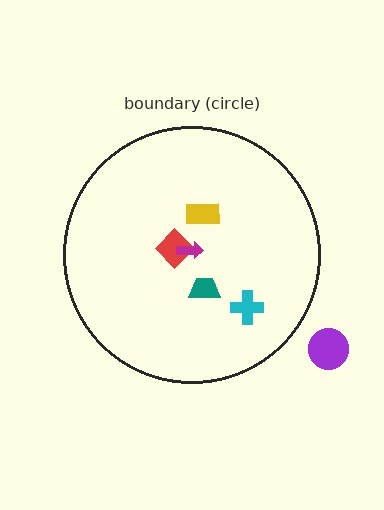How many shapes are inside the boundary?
5 inside, 1 outside.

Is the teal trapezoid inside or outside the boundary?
Inside.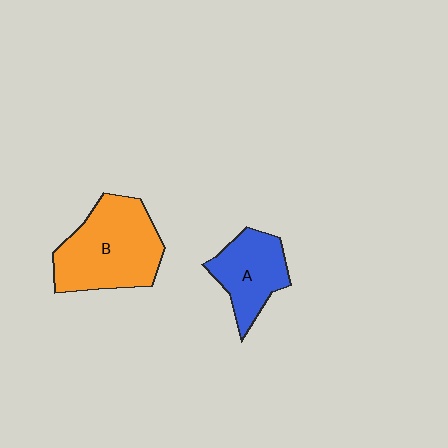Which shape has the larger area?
Shape B (orange).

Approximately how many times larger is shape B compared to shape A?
Approximately 1.6 times.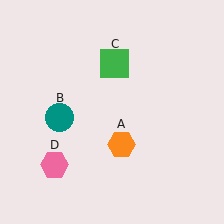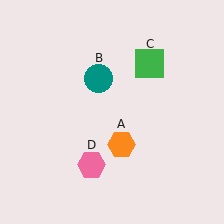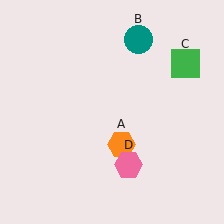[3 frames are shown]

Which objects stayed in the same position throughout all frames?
Orange hexagon (object A) remained stationary.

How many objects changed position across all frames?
3 objects changed position: teal circle (object B), green square (object C), pink hexagon (object D).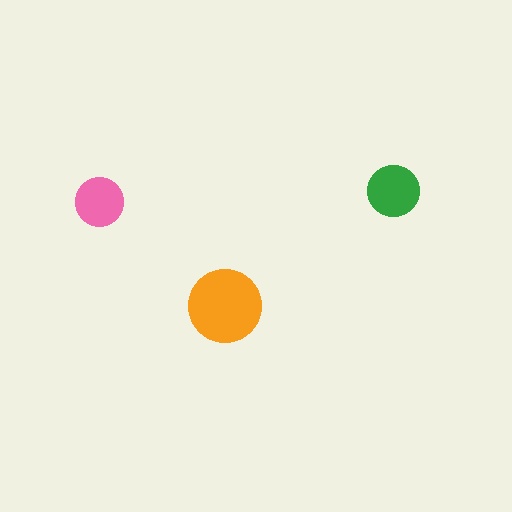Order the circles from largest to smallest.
the orange one, the green one, the pink one.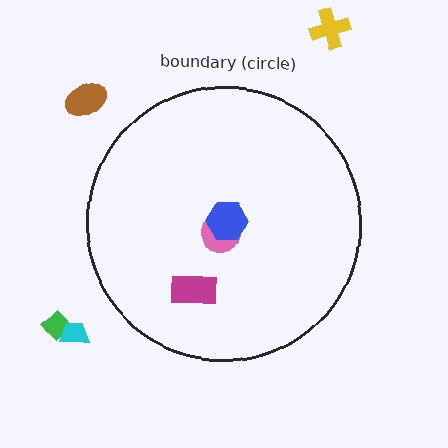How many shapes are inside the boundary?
3 inside, 4 outside.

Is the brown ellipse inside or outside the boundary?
Outside.